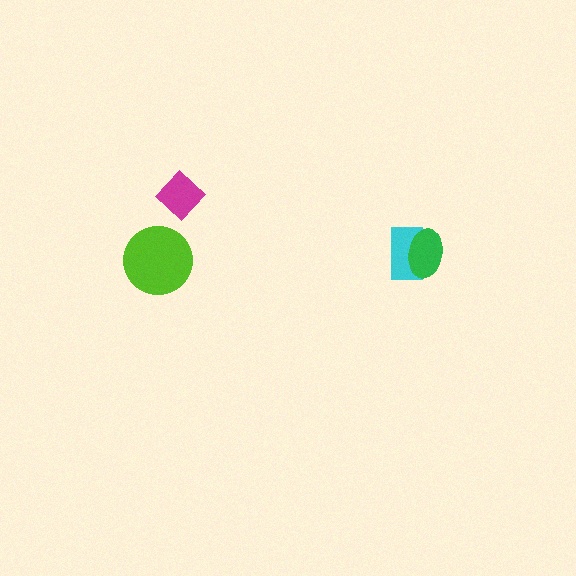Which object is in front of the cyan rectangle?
The green ellipse is in front of the cyan rectangle.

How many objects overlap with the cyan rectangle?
1 object overlaps with the cyan rectangle.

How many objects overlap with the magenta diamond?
0 objects overlap with the magenta diamond.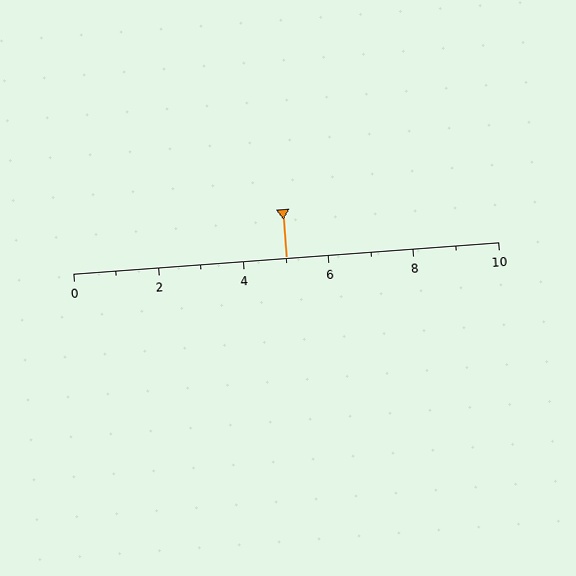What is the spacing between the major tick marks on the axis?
The major ticks are spaced 2 apart.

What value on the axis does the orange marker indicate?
The marker indicates approximately 5.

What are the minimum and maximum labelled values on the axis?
The axis runs from 0 to 10.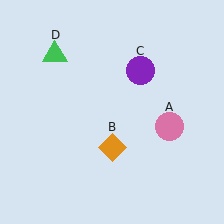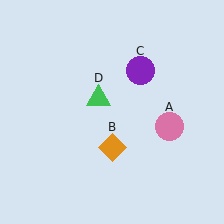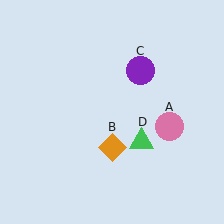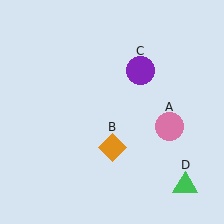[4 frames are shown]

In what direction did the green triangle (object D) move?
The green triangle (object D) moved down and to the right.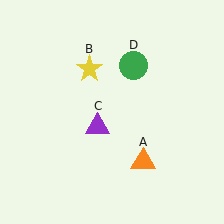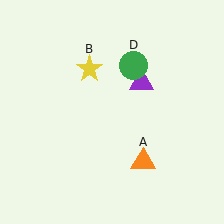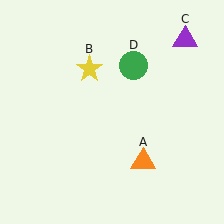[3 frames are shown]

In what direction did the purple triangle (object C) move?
The purple triangle (object C) moved up and to the right.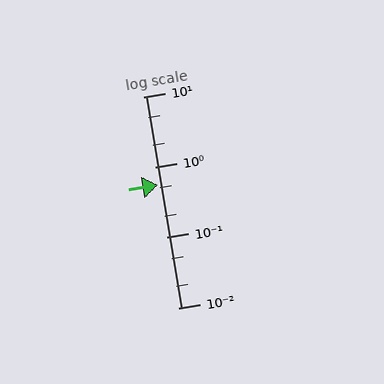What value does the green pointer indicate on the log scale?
The pointer indicates approximately 0.55.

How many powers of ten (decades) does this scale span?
The scale spans 3 decades, from 0.01 to 10.